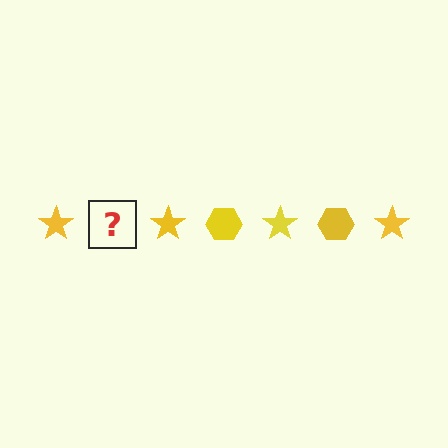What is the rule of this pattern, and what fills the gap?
The rule is that the pattern cycles through star, hexagon shapes in yellow. The gap should be filled with a yellow hexagon.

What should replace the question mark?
The question mark should be replaced with a yellow hexagon.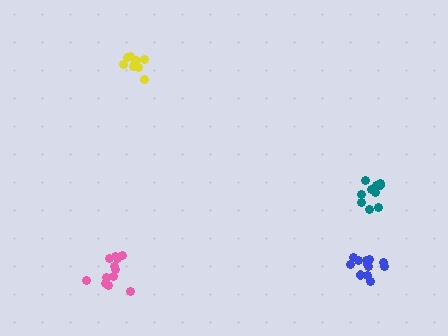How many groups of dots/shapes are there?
There are 4 groups.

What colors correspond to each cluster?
The clusters are colored: yellow, blue, pink, teal.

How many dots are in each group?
Group 1: 10 dots, Group 2: 12 dots, Group 3: 12 dots, Group 4: 10 dots (44 total).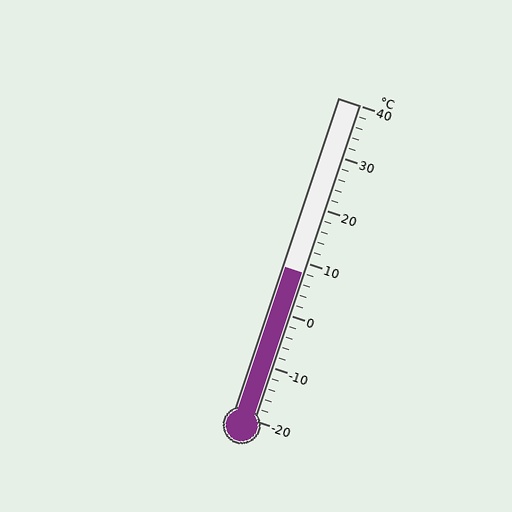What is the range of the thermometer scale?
The thermometer scale ranges from -20°C to 40°C.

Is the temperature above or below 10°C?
The temperature is below 10°C.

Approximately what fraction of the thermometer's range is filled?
The thermometer is filled to approximately 45% of its range.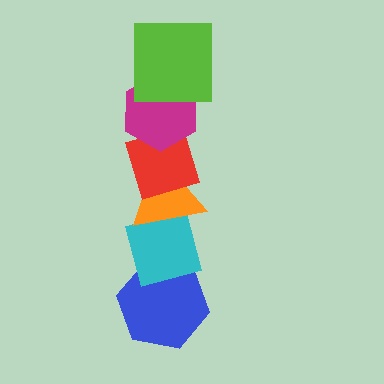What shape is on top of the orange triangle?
The red diamond is on top of the orange triangle.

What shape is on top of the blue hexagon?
The cyan diamond is on top of the blue hexagon.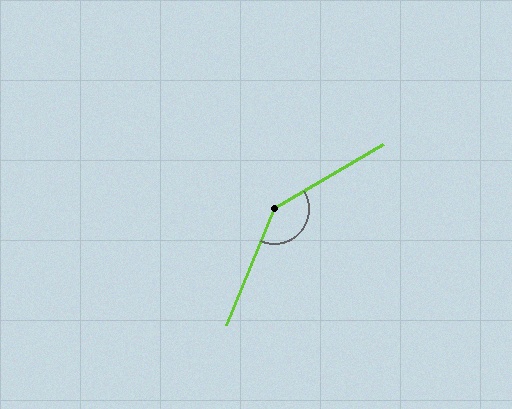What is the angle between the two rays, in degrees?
Approximately 143 degrees.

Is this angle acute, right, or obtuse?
It is obtuse.